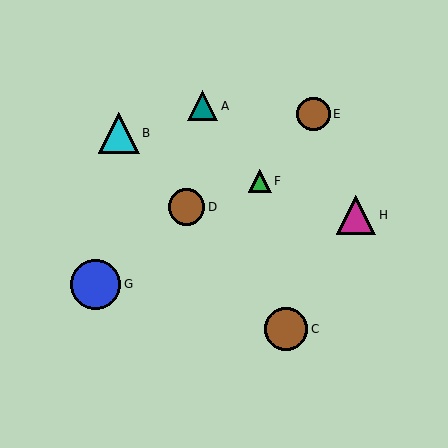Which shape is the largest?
The blue circle (labeled G) is the largest.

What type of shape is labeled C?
Shape C is a brown circle.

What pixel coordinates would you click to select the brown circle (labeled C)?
Click at (286, 329) to select the brown circle C.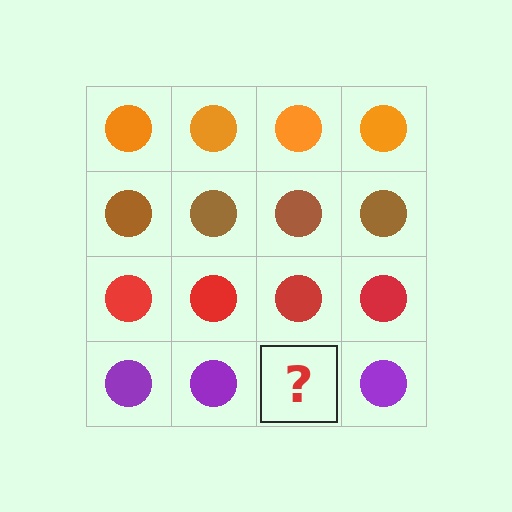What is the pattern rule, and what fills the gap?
The rule is that each row has a consistent color. The gap should be filled with a purple circle.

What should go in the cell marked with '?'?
The missing cell should contain a purple circle.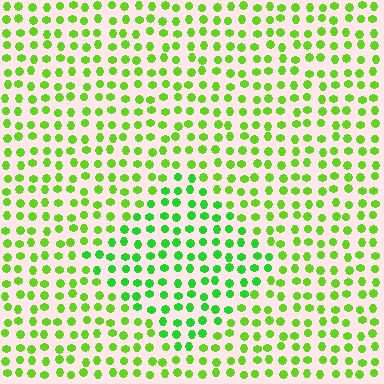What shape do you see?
I see a diamond.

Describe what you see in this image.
The image is filled with small lime elements in a uniform arrangement. A diamond-shaped region is visible where the elements are tinted to a slightly different hue, forming a subtle color boundary.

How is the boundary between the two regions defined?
The boundary is defined purely by a slight shift in hue (about 25 degrees). Spacing, size, and orientation are identical on both sides.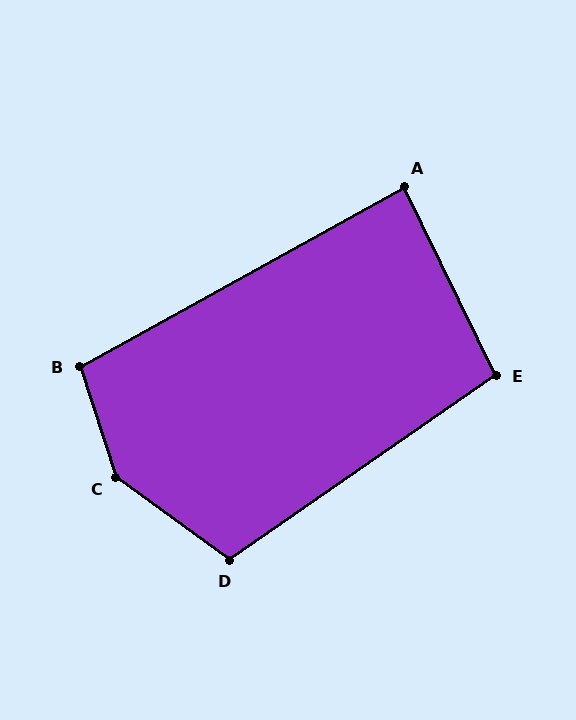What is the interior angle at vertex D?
Approximately 109 degrees (obtuse).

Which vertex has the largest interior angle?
C, at approximately 144 degrees.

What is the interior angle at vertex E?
Approximately 99 degrees (obtuse).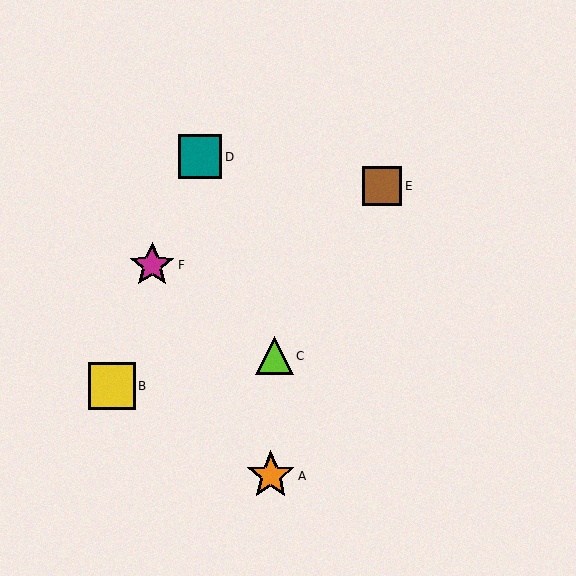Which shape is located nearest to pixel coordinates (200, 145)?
The teal square (labeled D) at (200, 157) is nearest to that location.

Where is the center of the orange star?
The center of the orange star is at (271, 476).